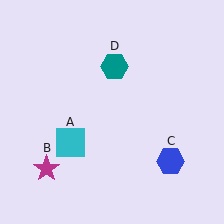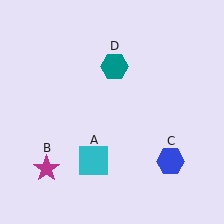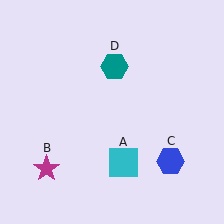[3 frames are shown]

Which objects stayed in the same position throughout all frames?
Magenta star (object B) and blue hexagon (object C) and teal hexagon (object D) remained stationary.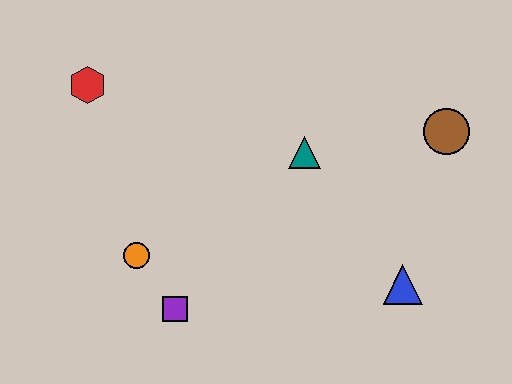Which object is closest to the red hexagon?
The orange circle is closest to the red hexagon.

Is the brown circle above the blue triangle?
Yes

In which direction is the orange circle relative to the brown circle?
The orange circle is to the left of the brown circle.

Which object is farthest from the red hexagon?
The blue triangle is farthest from the red hexagon.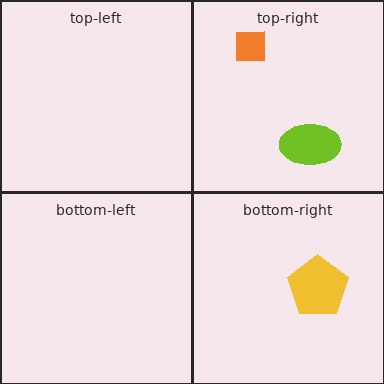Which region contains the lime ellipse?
The top-right region.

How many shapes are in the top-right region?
2.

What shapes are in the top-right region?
The orange square, the lime ellipse.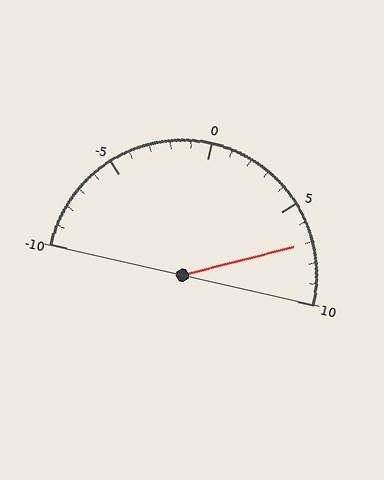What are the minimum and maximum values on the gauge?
The gauge ranges from -10 to 10.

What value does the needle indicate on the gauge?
The needle indicates approximately 7.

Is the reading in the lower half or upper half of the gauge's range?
The reading is in the upper half of the range (-10 to 10).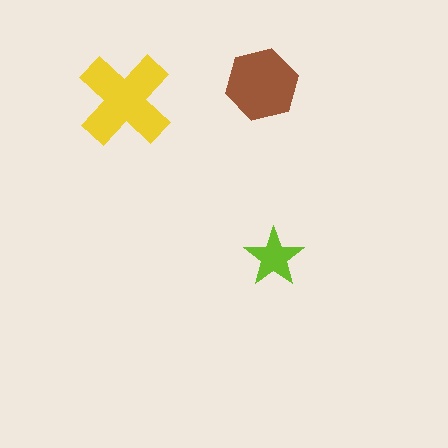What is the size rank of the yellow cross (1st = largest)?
1st.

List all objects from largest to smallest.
The yellow cross, the brown hexagon, the lime star.